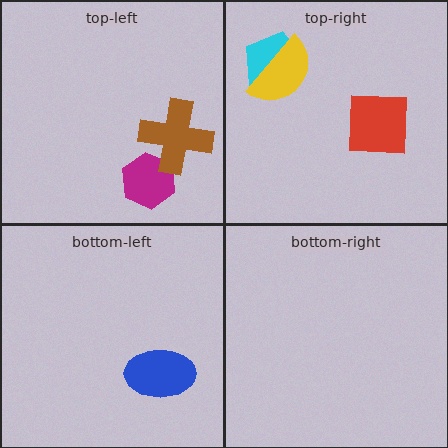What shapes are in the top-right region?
The red square, the cyan pentagon, the yellow semicircle.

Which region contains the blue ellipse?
The bottom-left region.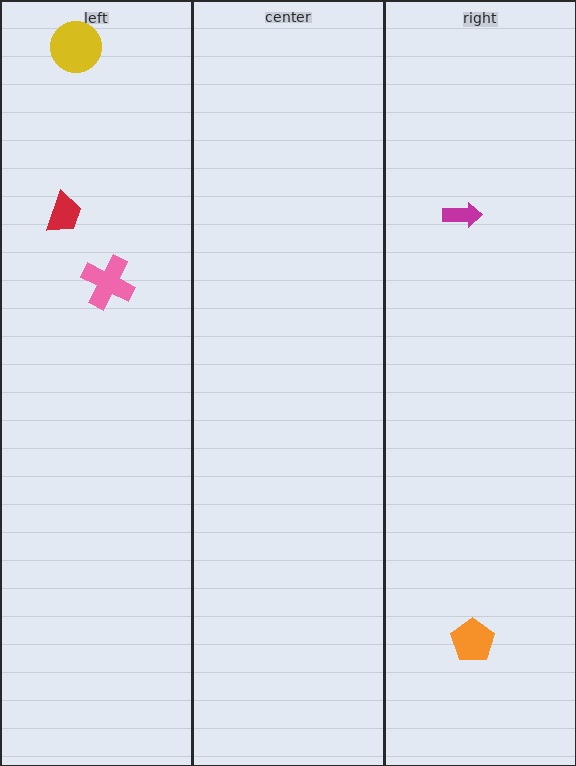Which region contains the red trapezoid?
The left region.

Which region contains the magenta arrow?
The right region.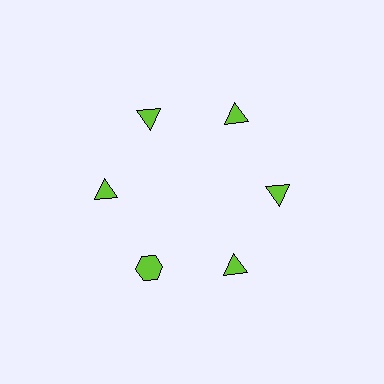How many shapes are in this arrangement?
There are 6 shapes arranged in a ring pattern.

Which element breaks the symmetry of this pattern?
The lime hexagon at roughly the 7 o'clock position breaks the symmetry. All other shapes are lime triangles.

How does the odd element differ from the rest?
It has a different shape: hexagon instead of triangle.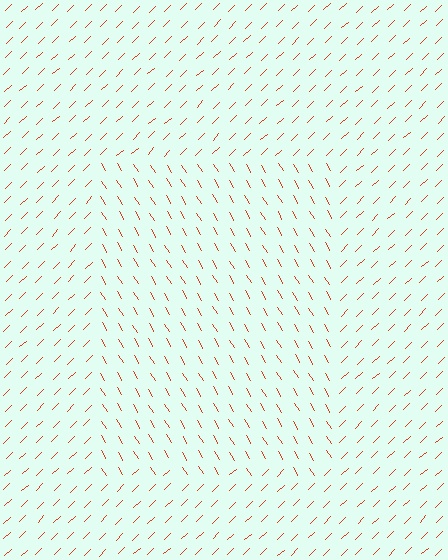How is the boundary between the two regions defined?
The boundary is defined purely by a change in line orientation (approximately 77 degrees difference). All lines are the same color and thickness.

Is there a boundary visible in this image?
Yes, there is a texture boundary formed by a change in line orientation.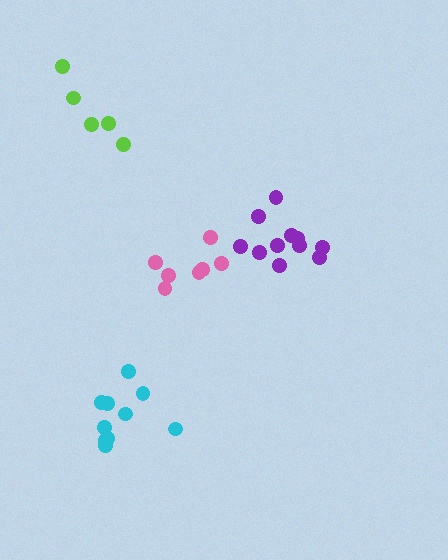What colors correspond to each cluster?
The clusters are colored: purple, lime, pink, cyan.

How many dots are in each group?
Group 1: 11 dots, Group 2: 5 dots, Group 3: 7 dots, Group 4: 11 dots (34 total).